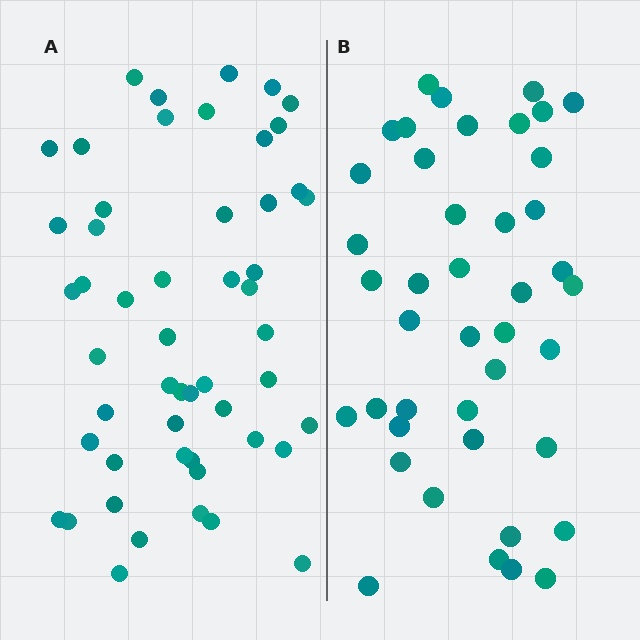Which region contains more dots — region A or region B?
Region A (the left region) has more dots.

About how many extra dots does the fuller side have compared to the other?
Region A has roughly 10 or so more dots than region B.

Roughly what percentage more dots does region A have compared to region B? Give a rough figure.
About 25% more.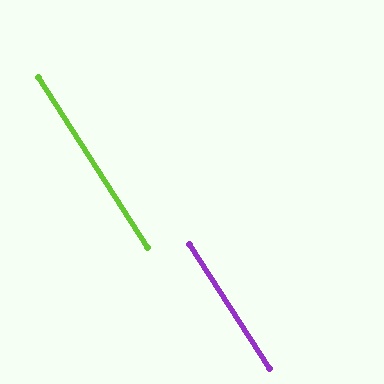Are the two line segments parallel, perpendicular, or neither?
Parallel — their directions differ by only 0.2°.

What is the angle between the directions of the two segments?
Approximately 0 degrees.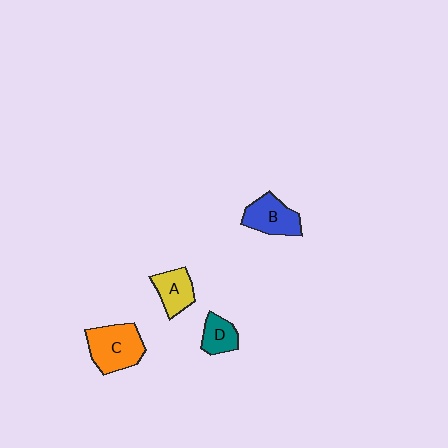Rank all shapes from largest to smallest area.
From largest to smallest: C (orange), B (blue), A (yellow), D (teal).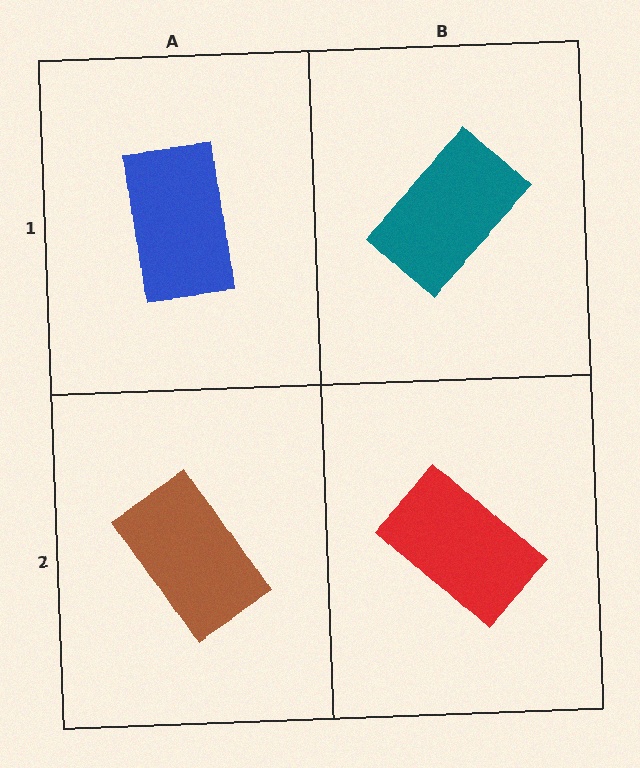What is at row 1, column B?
A teal rectangle.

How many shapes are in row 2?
2 shapes.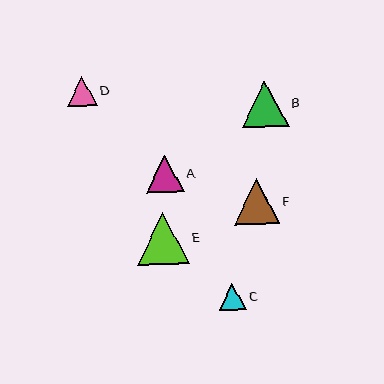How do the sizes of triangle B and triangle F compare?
Triangle B and triangle F are approximately the same size.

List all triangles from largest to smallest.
From largest to smallest: E, B, F, A, D, C.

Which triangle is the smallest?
Triangle C is the smallest with a size of approximately 27 pixels.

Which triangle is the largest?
Triangle E is the largest with a size of approximately 52 pixels.